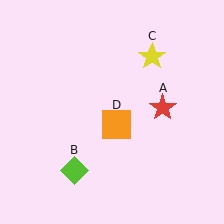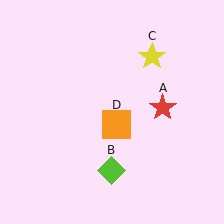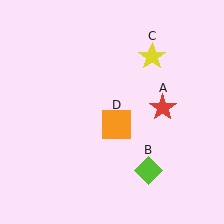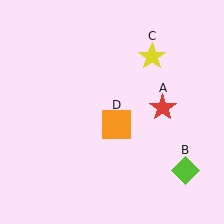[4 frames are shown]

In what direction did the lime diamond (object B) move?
The lime diamond (object B) moved right.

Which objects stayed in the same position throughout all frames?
Red star (object A) and yellow star (object C) and orange square (object D) remained stationary.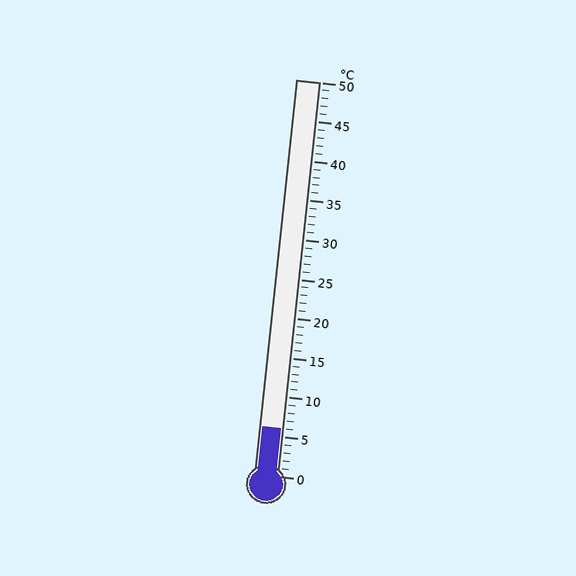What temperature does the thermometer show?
The thermometer shows approximately 6°C.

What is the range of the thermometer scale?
The thermometer scale ranges from 0°C to 50°C.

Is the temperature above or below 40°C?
The temperature is below 40°C.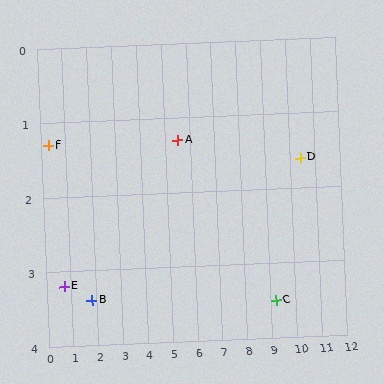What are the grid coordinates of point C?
Point C is at approximately (9.2, 3.5).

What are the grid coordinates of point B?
Point B is at approximately (1.8, 3.4).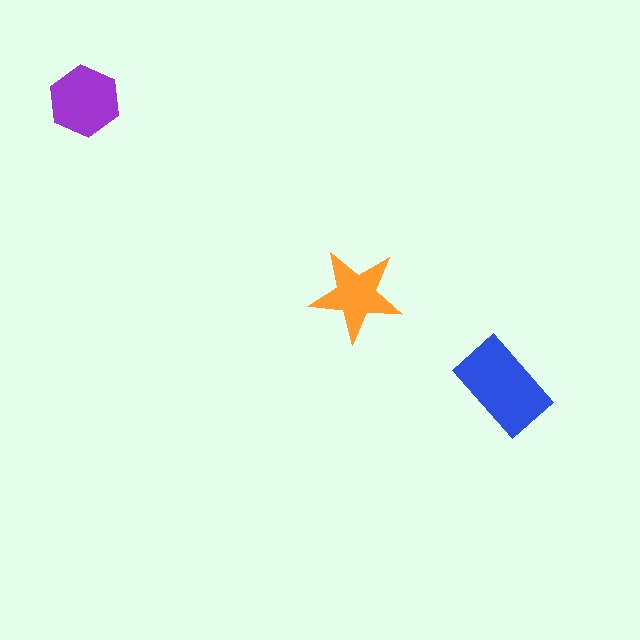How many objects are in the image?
There are 3 objects in the image.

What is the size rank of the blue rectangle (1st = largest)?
1st.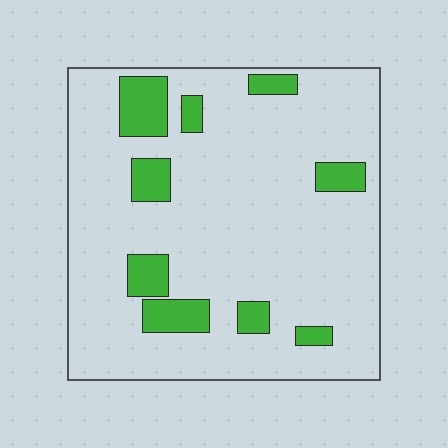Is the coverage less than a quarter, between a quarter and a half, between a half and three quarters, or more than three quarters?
Less than a quarter.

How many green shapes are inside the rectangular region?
9.